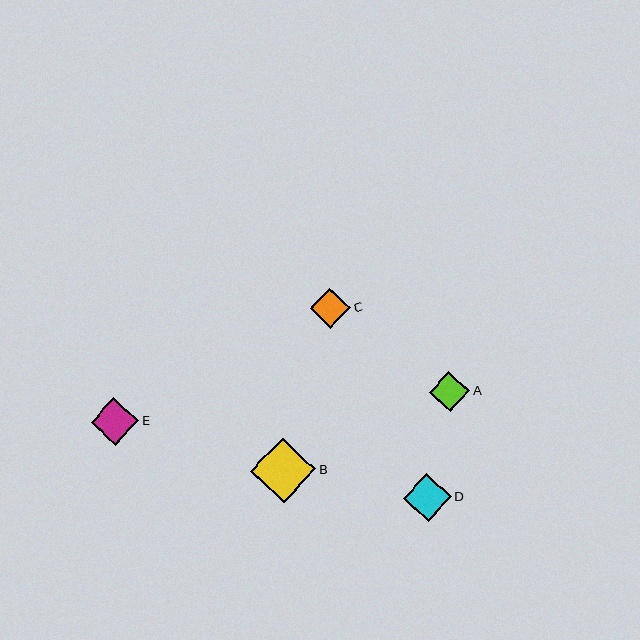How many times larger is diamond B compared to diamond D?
Diamond B is approximately 1.4 times the size of diamond D.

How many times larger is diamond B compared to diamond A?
Diamond B is approximately 1.6 times the size of diamond A.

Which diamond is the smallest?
Diamond C is the smallest with a size of approximately 40 pixels.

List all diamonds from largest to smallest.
From largest to smallest: B, D, E, A, C.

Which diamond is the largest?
Diamond B is the largest with a size of approximately 66 pixels.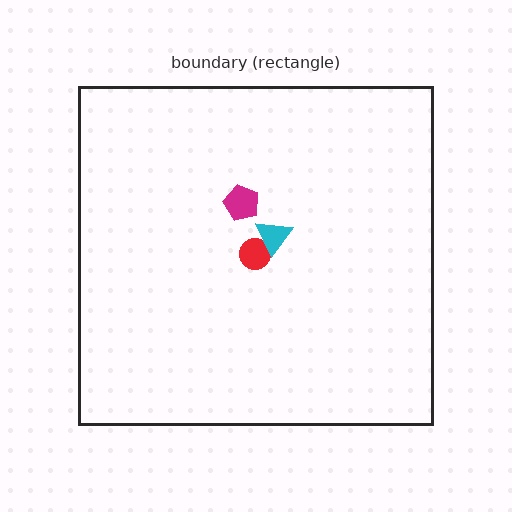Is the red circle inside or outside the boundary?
Inside.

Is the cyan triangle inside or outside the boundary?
Inside.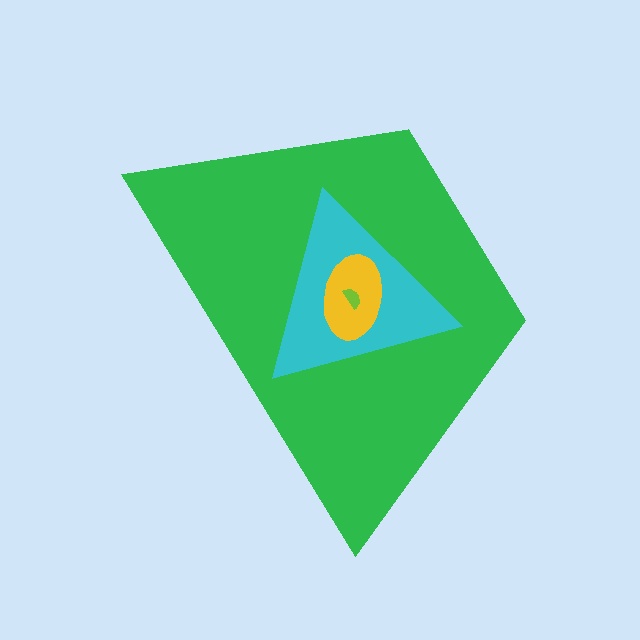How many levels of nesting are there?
4.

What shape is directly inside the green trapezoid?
The cyan triangle.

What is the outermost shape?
The green trapezoid.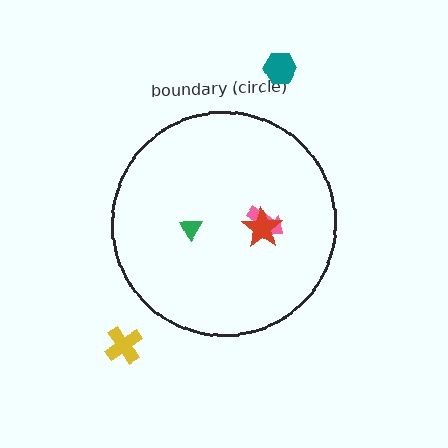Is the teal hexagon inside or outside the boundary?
Outside.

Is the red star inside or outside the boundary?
Inside.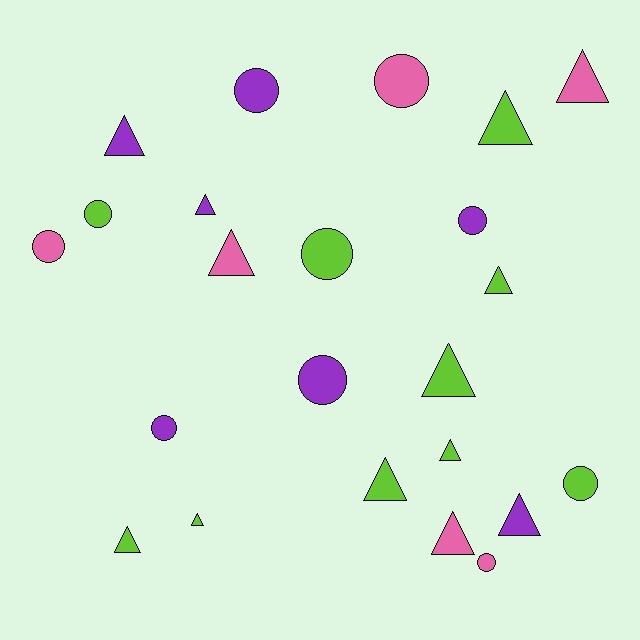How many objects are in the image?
There are 23 objects.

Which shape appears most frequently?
Triangle, with 13 objects.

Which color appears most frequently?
Lime, with 10 objects.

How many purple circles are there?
There are 4 purple circles.